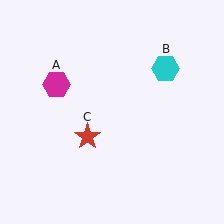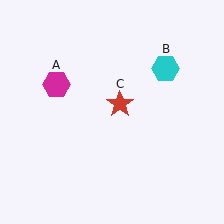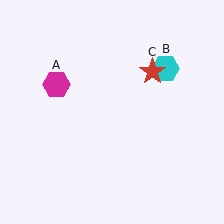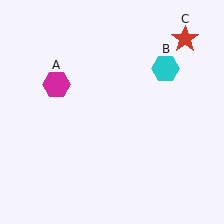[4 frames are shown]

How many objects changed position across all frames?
1 object changed position: red star (object C).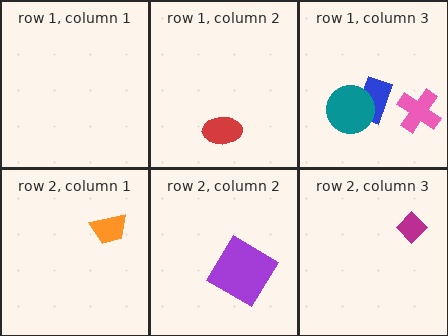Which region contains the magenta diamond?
The row 2, column 3 region.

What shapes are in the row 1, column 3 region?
The blue rectangle, the pink cross, the teal circle.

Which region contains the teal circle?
The row 1, column 3 region.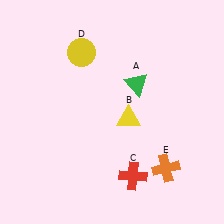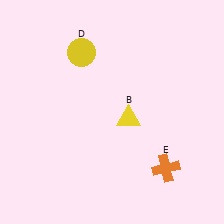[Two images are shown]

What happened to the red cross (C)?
The red cross (C) was removed in Image 2. It was in the bottom-right area of Image 1.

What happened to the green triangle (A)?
The green triangle (A) was removed in Image 2. It was in the top-right area of Image 1.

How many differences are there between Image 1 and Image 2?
There are 2 differences between the two images.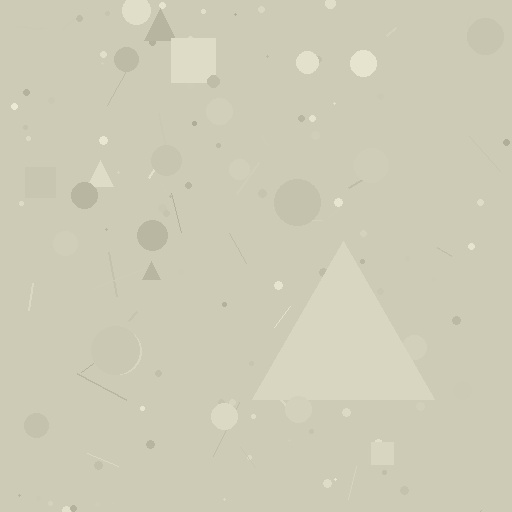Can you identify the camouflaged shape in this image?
The camouflaged shape is a triangle.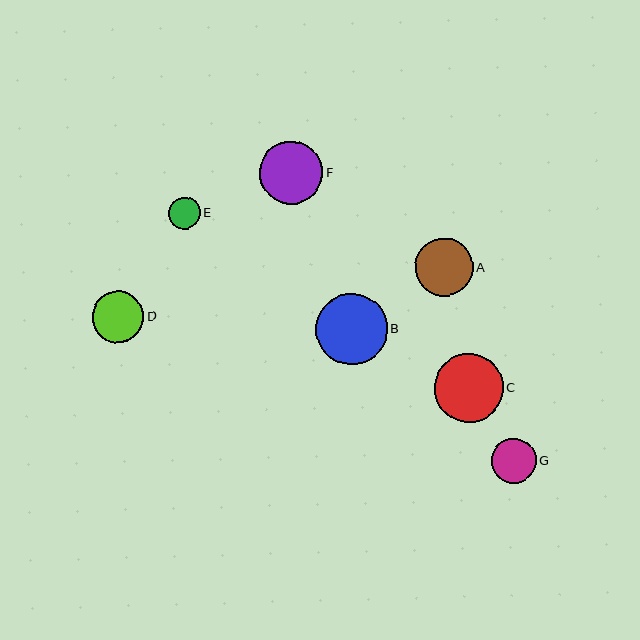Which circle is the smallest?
Circle E is the smallest with a size of approximately 32 pixels.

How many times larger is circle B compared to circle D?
Circle B is approximately 1.4 times the size of circle D.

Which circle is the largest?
Circle B is the largest with a size of approximately 72 pixels.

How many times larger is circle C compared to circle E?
Circle C is approximately 2.1 times the size of circle E.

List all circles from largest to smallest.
From largest to smallest: B, C, F, A, D, G, E.